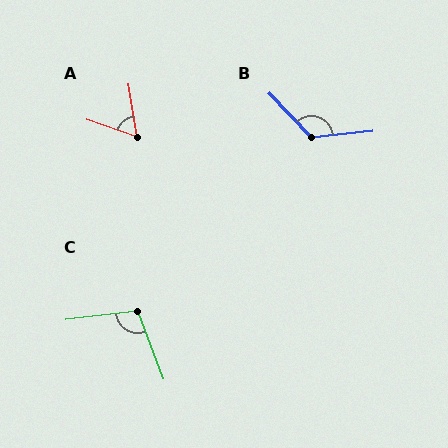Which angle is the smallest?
A, at approximately 62 degrees.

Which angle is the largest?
B, at approximately 128 degrees.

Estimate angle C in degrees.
Approximately 104 degrees.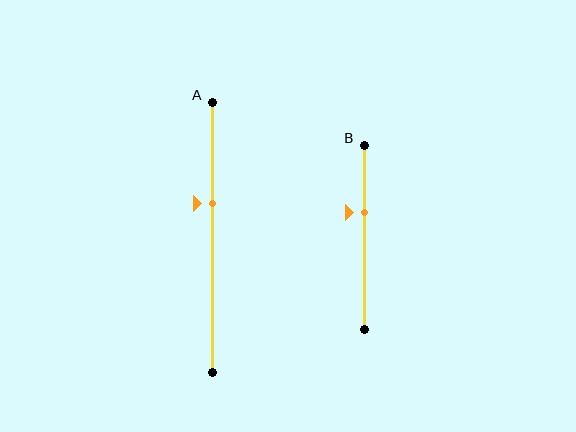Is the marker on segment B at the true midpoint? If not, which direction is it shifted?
No, the marker on segment B is shifted upward by about 13% of the segment length.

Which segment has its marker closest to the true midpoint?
Segment A has its marker closest to the true midpoint.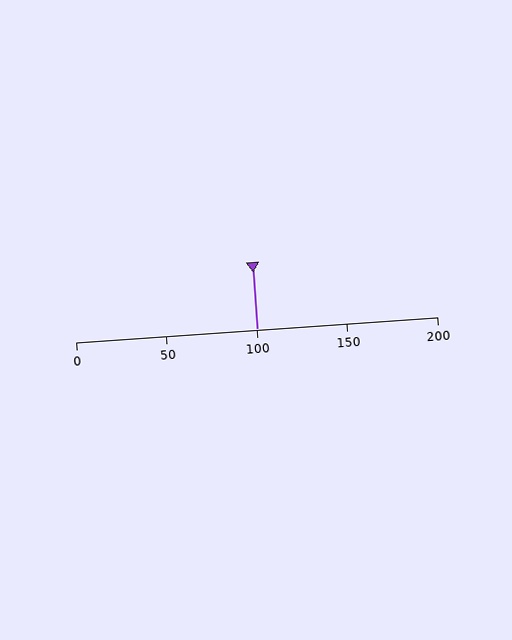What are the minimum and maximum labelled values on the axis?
The axis runs from 0 to 200.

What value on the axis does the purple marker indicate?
The marker indicates approximately 100.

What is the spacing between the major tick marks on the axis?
The major ticks are spaced 50 apart.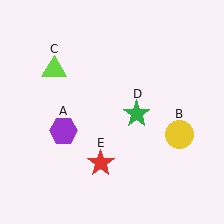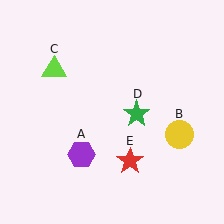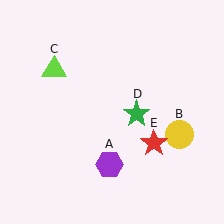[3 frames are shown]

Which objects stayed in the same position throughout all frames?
Yellow circle (object B) and lime triangle (object C) and green star (object D) remained stationary.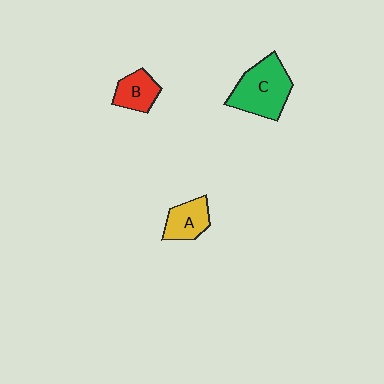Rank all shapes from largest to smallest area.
From largest to smallest: C (green), A (yellow), B (red).